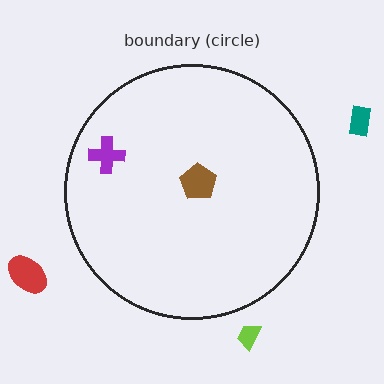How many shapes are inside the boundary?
2 inside, 3 outside.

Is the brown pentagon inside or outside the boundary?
Inside.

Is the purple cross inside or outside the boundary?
Inside.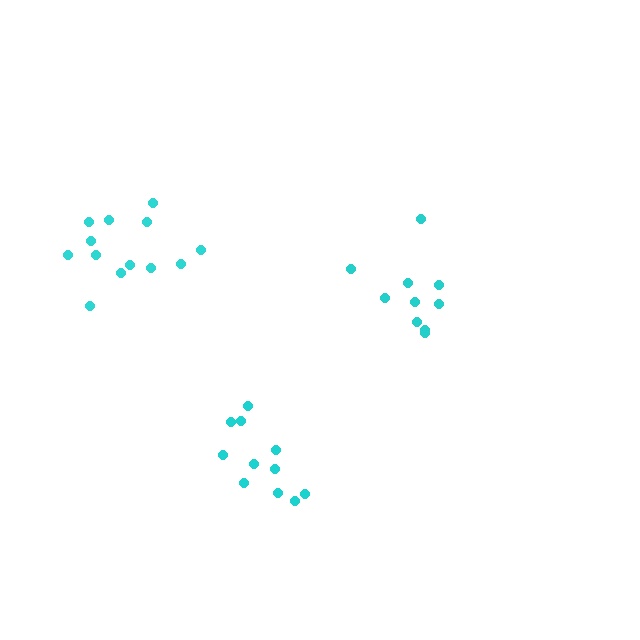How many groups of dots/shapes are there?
There are 3 groups.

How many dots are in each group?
Group 1: 11 dots, Group 2: 10 dots, Group 3: 13 dots (34 total).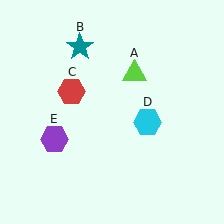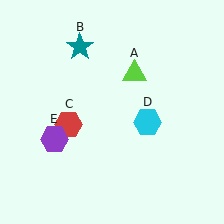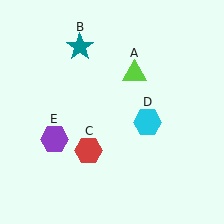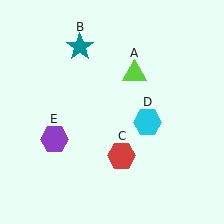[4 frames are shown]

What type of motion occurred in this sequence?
The red hexagon (object C) rotated counterclockwise around the center of the scene.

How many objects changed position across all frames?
1 object changed position: red hexagon (object C).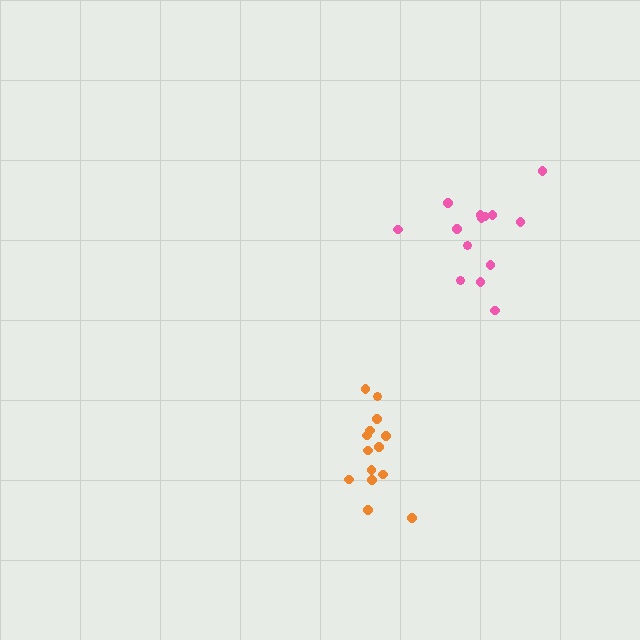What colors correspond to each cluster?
The clusters are colored: orange, pink.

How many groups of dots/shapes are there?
There are 2 groups.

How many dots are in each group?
Group 1: 14 dots, Group 2: 14 dots (28 total).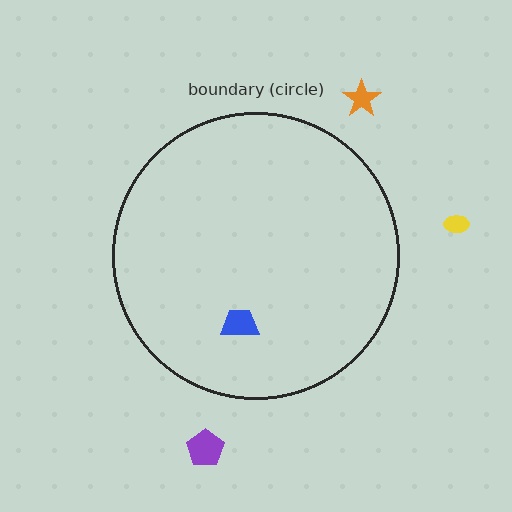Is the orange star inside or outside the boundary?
Outside.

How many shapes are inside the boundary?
1 inside, 3 outside.